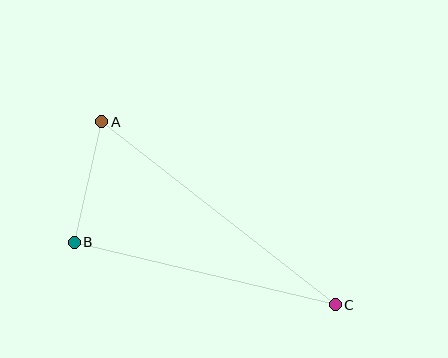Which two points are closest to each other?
Points A and B are closest to each other.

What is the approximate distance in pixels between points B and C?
The distance between B and C is approximately 268 pixels.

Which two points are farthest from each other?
Points A and C are farthest from each other.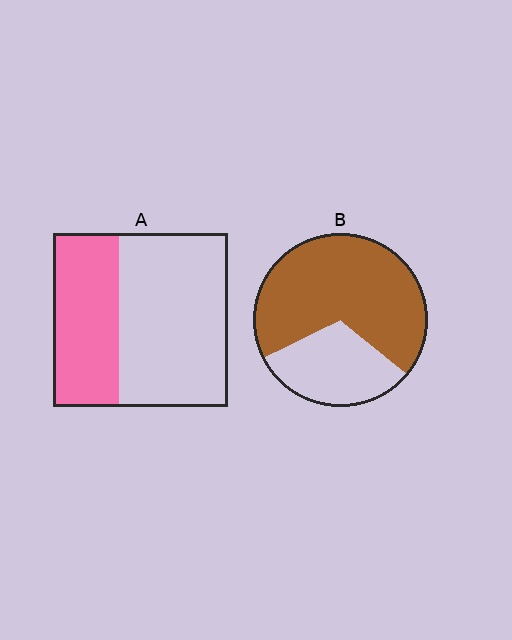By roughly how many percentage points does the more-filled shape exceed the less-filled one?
By roughly 30 percentage points (B over A).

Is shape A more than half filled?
No.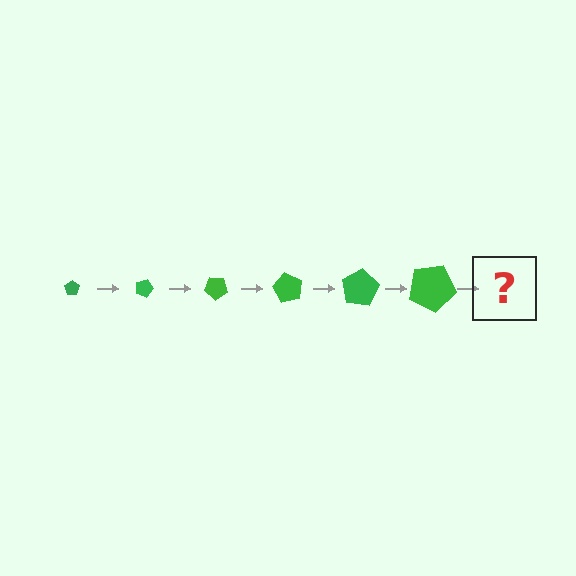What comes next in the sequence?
The next element should be a pentagon, larger than the previous one and rotated 120 degrees from the start.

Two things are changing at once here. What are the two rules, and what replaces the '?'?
The two rules are that the pentagon grows larger each step and it rotates 20 degrees each step. The '?' should be a pentagon, larger than the previous one and rotated 120 degrees from the start.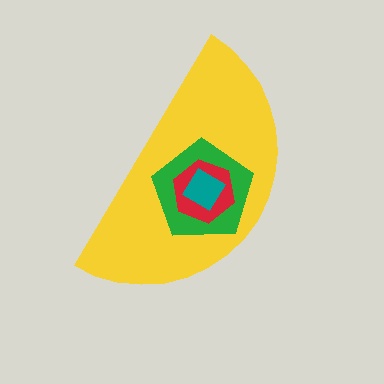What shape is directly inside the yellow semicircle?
The green pentagon.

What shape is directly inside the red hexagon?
The teal diamond.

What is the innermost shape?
The teal diamond.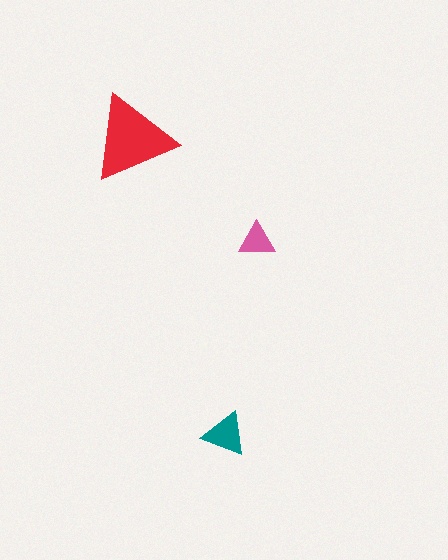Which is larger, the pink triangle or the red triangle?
The red one.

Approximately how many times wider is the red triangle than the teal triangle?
About 2 times wider.